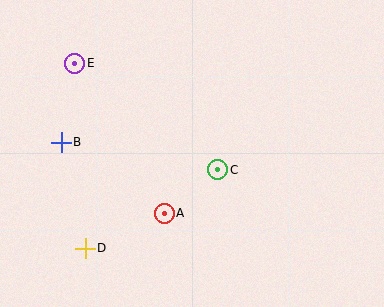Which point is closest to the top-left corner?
Point E is closest to the top-left corner.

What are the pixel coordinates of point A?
Point A is at (164, 213).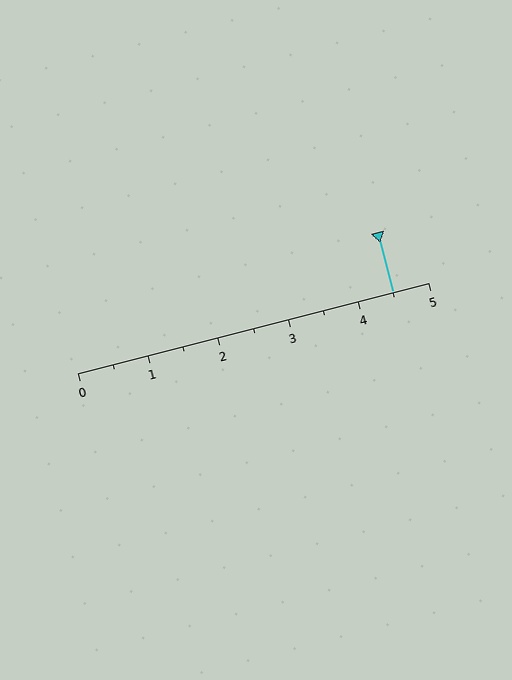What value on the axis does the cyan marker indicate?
The marker indicates approximately 4.5.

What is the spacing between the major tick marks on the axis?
The major ticks are spaced 1 apart.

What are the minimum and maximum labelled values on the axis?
The axis runs from 0 to 5.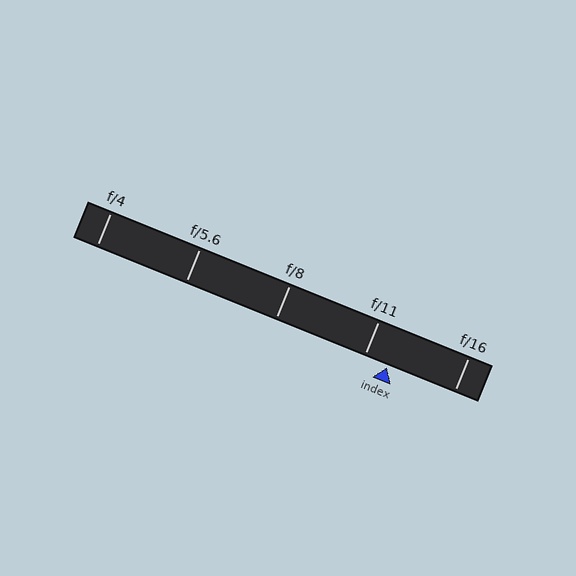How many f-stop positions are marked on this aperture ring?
There are 5 f-stop positions marked.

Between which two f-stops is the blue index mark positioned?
The index mark is between f/11 and f/16.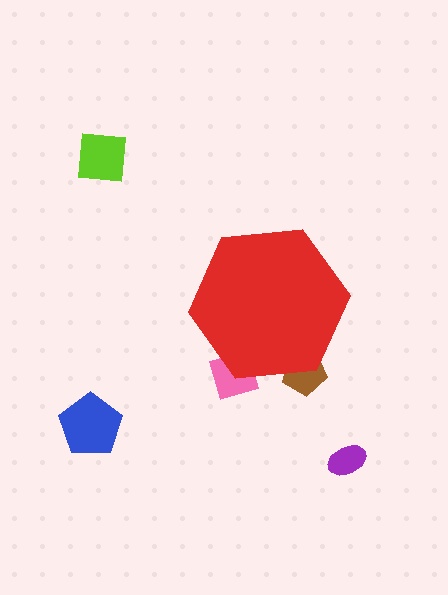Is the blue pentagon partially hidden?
No, the blue pentagon is fully visible.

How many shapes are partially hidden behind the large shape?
2 shapes are partially hidden.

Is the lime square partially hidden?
No, the lime square is fully visible.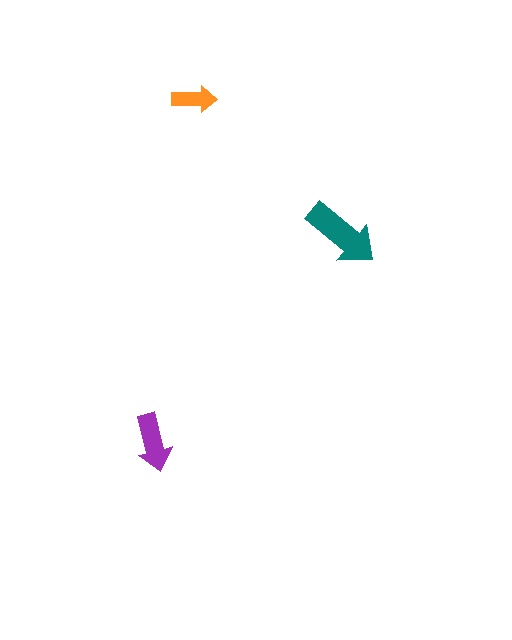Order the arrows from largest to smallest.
the teal one, the purple one, the orange one.